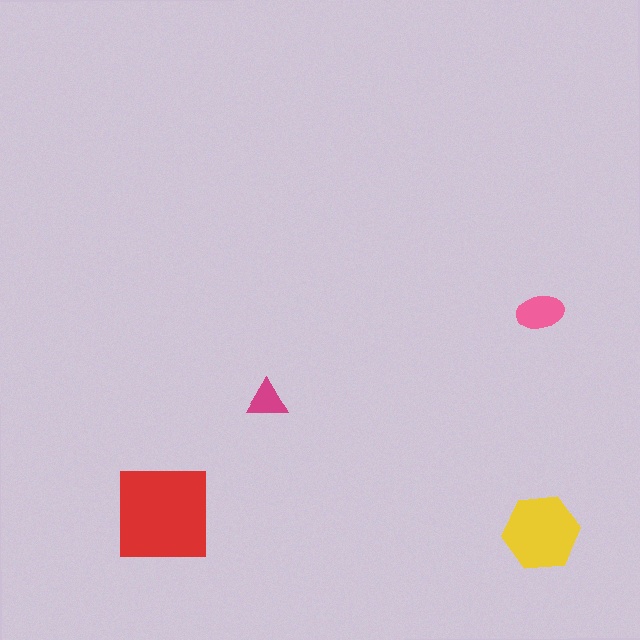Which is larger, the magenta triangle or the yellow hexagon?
The yellow hexagon.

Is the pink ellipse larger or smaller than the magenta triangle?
Larger.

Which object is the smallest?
The magenta triangle.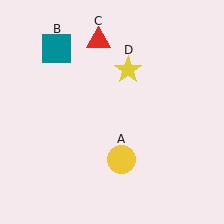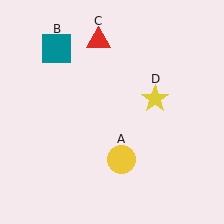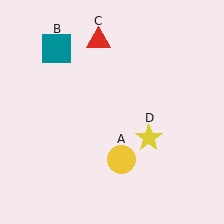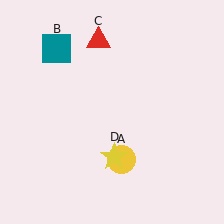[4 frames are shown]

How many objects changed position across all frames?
1 object changed position: yellow star (object D).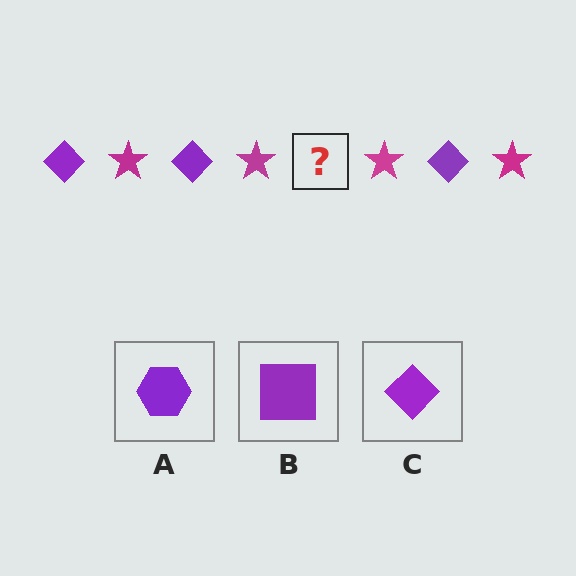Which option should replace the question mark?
Option C.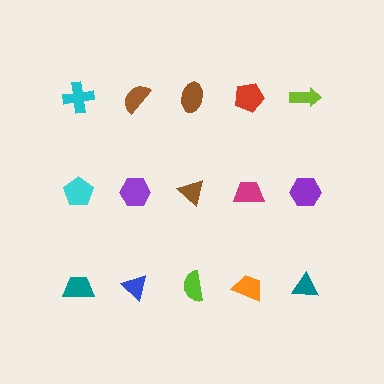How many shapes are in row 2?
5 shapes.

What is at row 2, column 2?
A purple hexagon.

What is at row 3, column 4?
An orange trapezoid.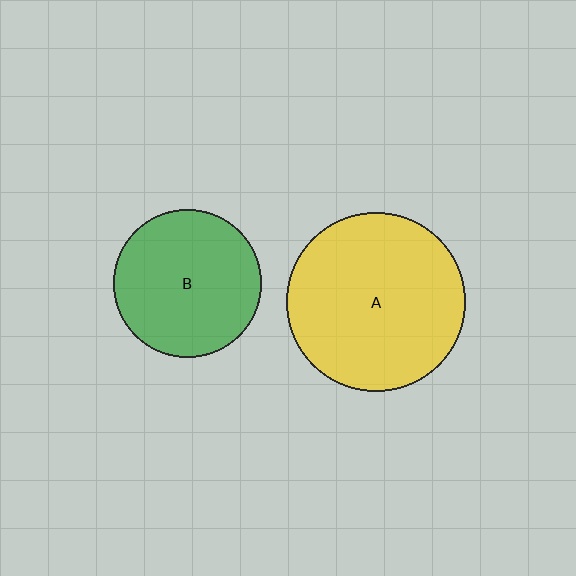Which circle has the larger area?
Circle A (yellow).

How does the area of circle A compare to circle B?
Approximately 1.5 times.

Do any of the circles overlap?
No, none of the circles overlap.